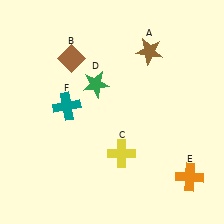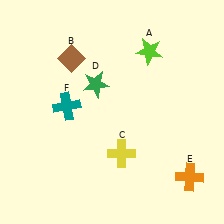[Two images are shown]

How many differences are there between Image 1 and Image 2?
There is 1 difference between the two images.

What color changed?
The star (A) changed from brown in Image 1 to lime in Image 2.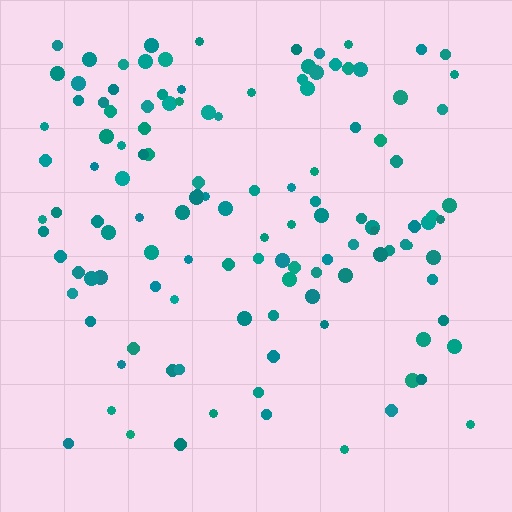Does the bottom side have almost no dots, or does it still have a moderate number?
Still a moderate number, just noticeably fewer than the top.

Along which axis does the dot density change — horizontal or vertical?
Vertical.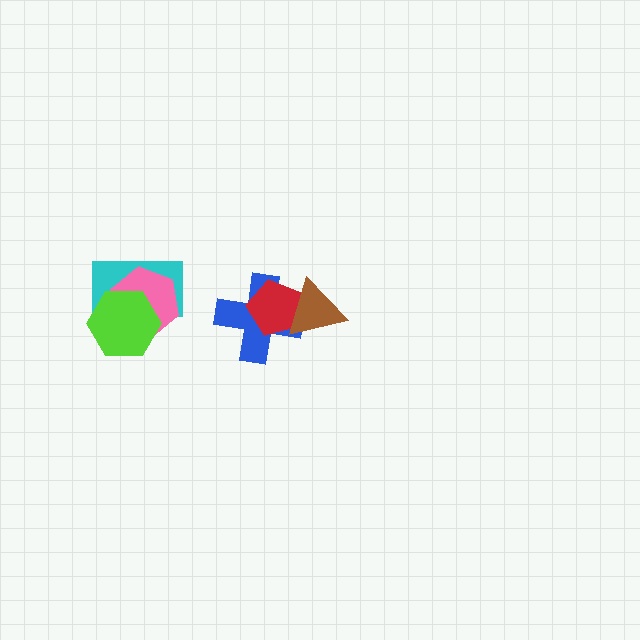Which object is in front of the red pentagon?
The brown triangle is in front of the red pentagon.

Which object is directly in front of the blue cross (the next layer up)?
The red pentagon is directly in front of the blue cross.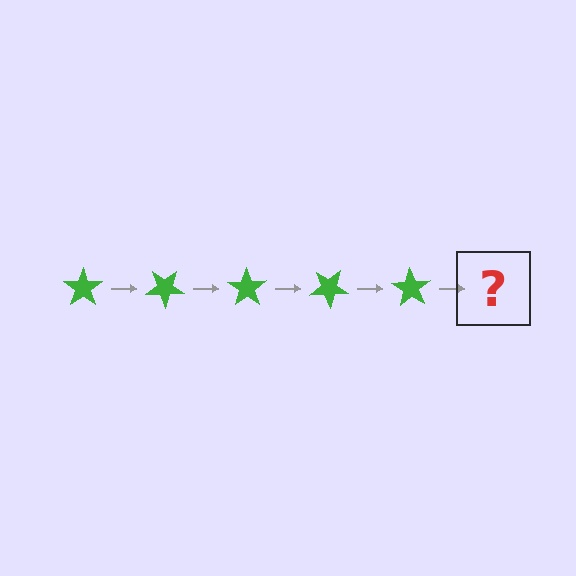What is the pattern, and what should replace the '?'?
The pattern is that the star rotates 35 degrees each step. The '?' should be a green star rotated 175 degrees.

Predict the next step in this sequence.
The next step is a green star rotated 175 degrees.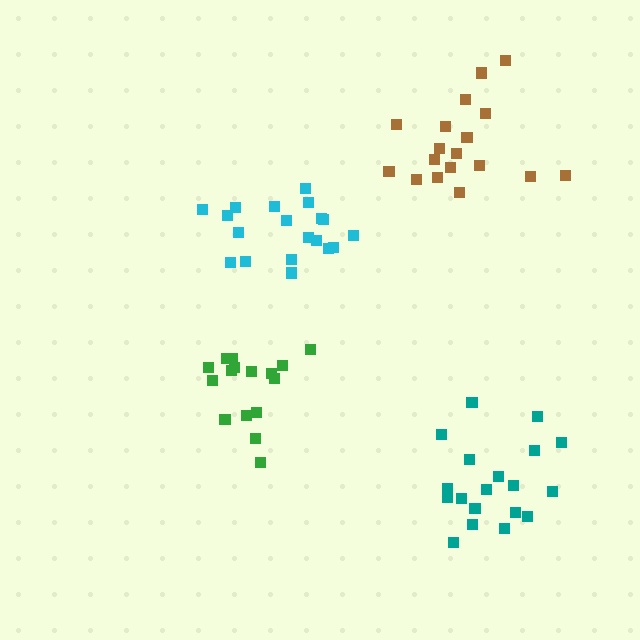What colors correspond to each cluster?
The clusters are colored: green, brown, cyan, teal.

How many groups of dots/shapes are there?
There are 4 groups.